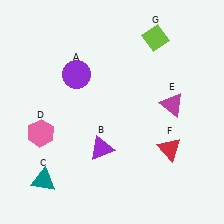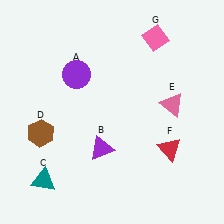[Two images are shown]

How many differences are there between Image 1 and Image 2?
There are 3 differences between the two images.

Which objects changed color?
D changed from pink to brown. E changed from magenta to pink. G changed from lime to pink.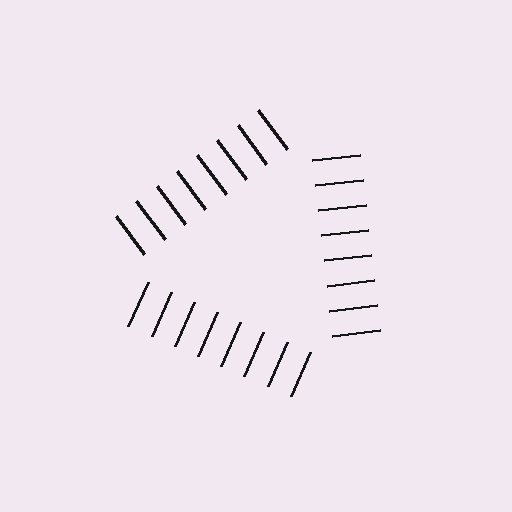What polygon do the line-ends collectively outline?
An illusory triangle — the line segments terminate on its edges but no continuous stroke is drawn.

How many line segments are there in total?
24 — 8 along each of the 3 edges.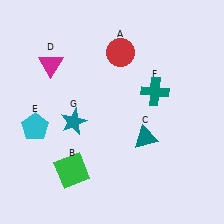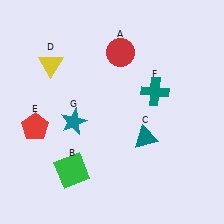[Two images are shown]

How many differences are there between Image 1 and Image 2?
There are 2 differences between the two images.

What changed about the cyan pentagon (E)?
In Image 1, E is cyan. In Image 2, it changed to red.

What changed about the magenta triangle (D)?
In Image 1, D is magenta. In Image 2, it changed to yellow.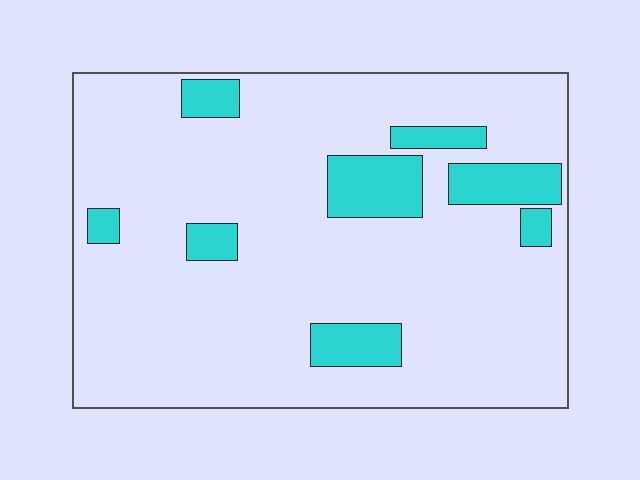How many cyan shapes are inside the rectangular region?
8.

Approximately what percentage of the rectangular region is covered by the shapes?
Approximately 15%.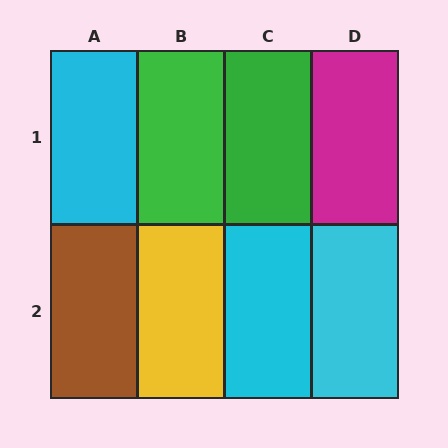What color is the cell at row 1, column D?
Magenta.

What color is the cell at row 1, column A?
Cyan.